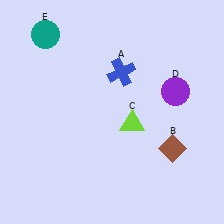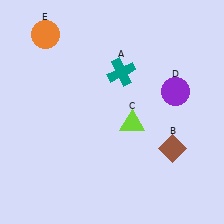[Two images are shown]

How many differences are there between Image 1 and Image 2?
There are 2 differences between the two images.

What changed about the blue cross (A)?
In Image 1, A is blue. In Image 2, it changed to teal.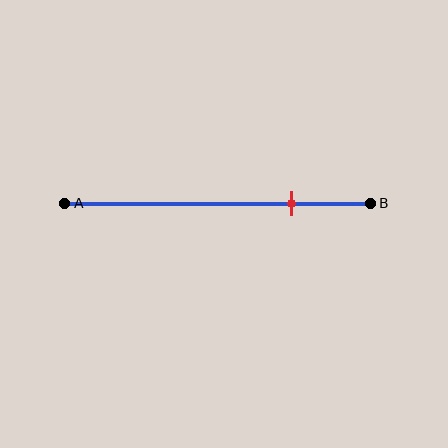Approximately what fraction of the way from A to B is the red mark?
The red mark is approximately 75% of the way from A to B.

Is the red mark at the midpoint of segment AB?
No, the mark is at about 75% from A, not at the 50% midpoint.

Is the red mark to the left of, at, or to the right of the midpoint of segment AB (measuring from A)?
The red mark is to the right of the midpoint of segment AB.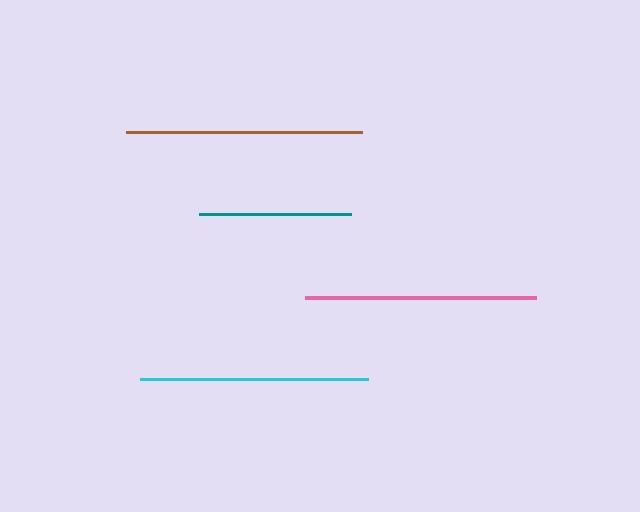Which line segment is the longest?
The brown line is the longest at approximately 236 pixels.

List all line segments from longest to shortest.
From longest to shortest: brown, pink, cyan, teal.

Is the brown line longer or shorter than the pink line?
The brown line is longer than the pink line.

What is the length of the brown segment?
The brown segment is approximately 236 pixels long.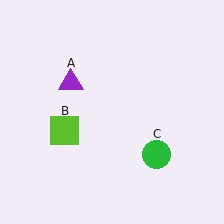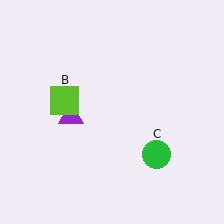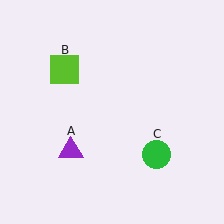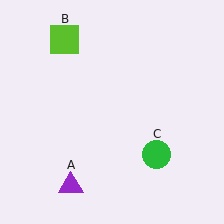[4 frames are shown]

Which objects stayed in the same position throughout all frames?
Green circle (object C) remained stationary.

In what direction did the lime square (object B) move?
The lime square (object B) moved up.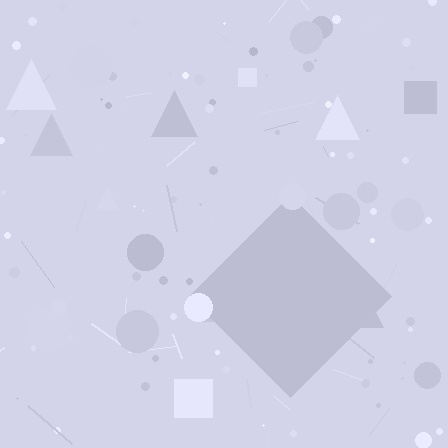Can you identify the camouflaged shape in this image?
The camouflaged shape is a diamond.